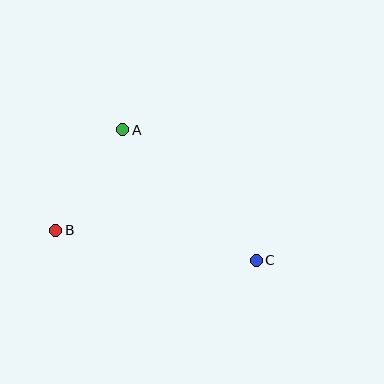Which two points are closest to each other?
Points A and B are closest to each other.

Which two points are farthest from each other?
Points B and C are farthest from each other.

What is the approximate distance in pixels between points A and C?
The distance between A and C is approximately 187 pixels.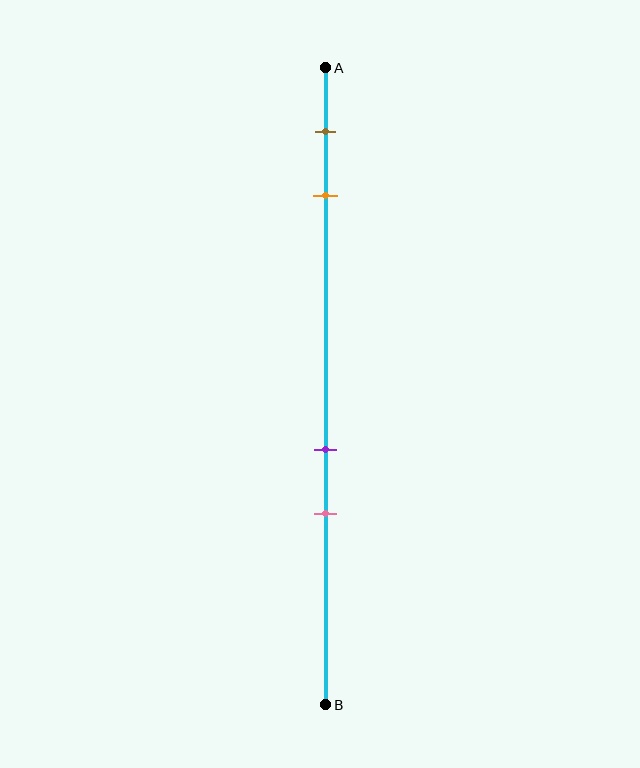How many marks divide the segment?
There are 4 marks dividing the segment.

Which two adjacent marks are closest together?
The purple and pink marks are the closest adjacent pair.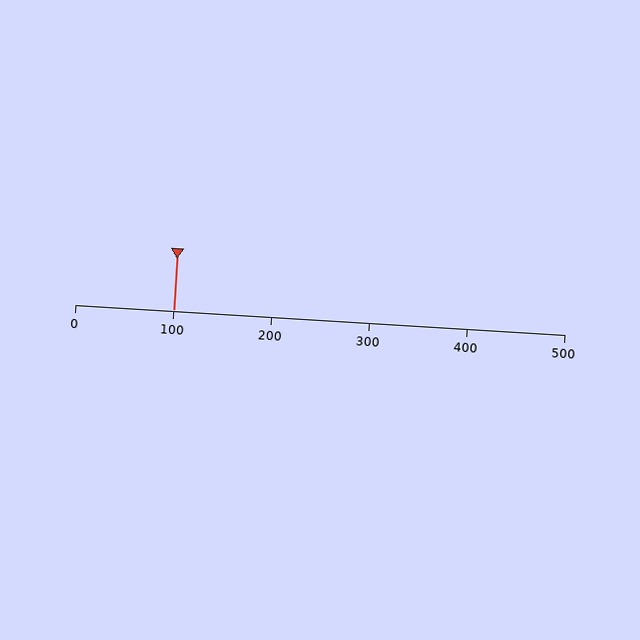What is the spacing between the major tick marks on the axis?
The major ticks are spaced 100 apart.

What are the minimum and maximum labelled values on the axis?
The axis runs from 0 to 500.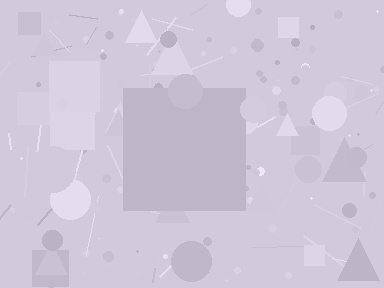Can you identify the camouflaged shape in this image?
The camouflaged shape is a square.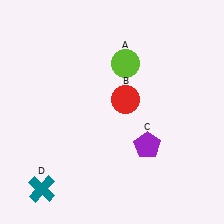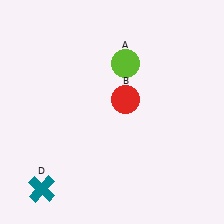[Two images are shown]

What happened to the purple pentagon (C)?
The purple pentagon (C) was removed in Image 2. It was in the bottom-right area of Image 1.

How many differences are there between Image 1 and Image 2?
There is 1 difference between the two images.